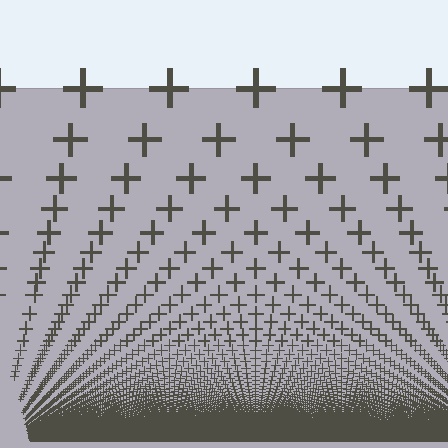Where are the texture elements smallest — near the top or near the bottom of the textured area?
Near the bottom.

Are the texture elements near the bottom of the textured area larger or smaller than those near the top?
Smaller. The gradient is inverted — elements near the bottom are smaller and denser.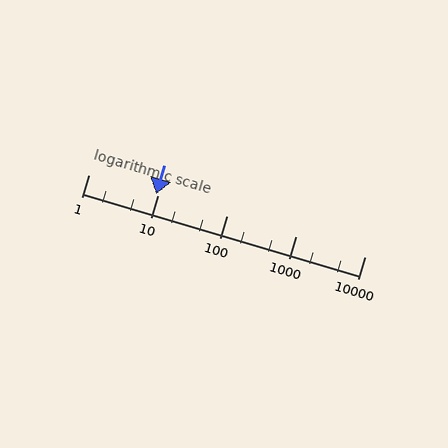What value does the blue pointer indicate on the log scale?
The pointer indicates approximately 9.5.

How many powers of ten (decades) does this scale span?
The scale spans 4 decades, from 1 to 10000.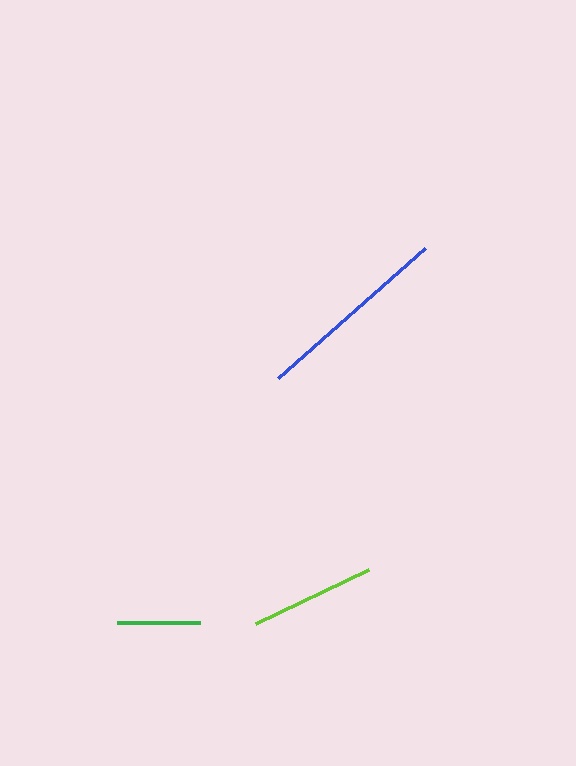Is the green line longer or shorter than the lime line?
The lime line is longer than the green line.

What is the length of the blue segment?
The blue segment is approximately 196 pixels long.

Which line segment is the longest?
The blue line is the longest at approximately 196 pixels.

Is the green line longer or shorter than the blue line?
The blue line is longer than the green line.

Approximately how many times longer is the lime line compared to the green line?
The lime line is approximately 1.5 times the length of the green line.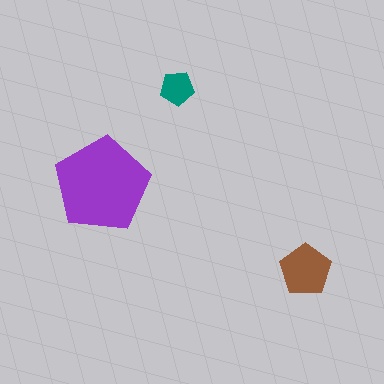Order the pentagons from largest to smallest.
the purple one, the brown one, the teal one.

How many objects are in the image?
There are 3 objects in the image.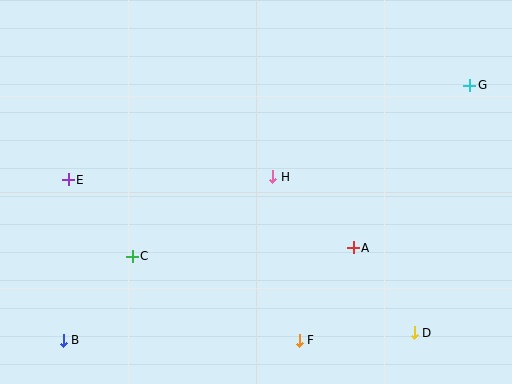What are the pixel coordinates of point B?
Point B is at (63, 340).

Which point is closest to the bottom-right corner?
Point D is closest to the bottom-right corner.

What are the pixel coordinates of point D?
Point D is at (414, 333).